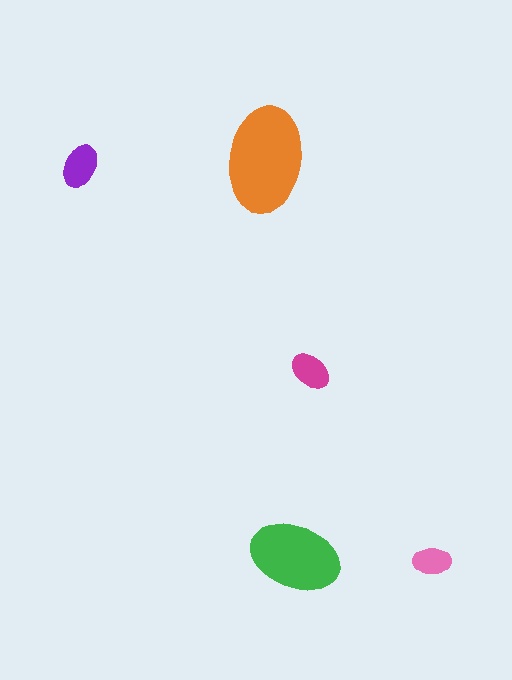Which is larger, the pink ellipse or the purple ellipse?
The purple one.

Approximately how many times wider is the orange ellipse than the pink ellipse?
About 3 times wider.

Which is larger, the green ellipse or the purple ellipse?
The green one.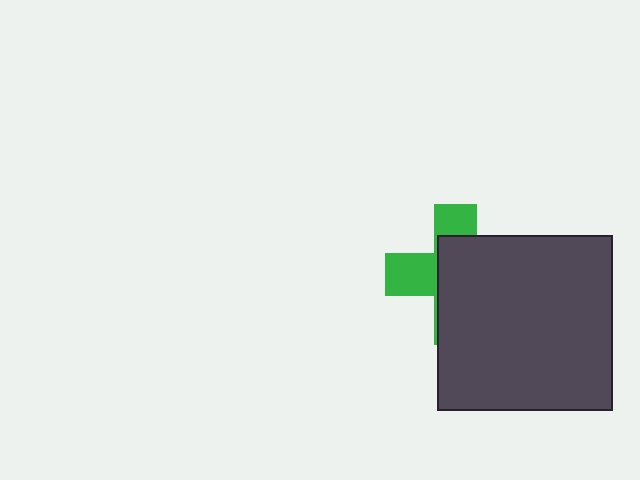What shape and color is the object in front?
The object in front is a dark gray square.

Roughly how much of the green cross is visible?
A small part of it is visible (roughly 38%).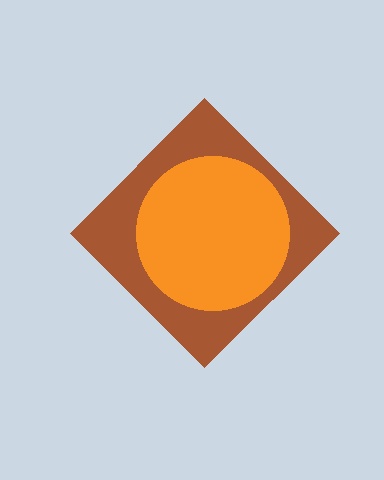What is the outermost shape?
The brown diamond.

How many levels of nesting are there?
2.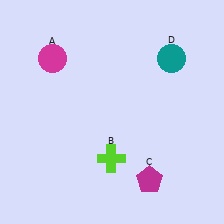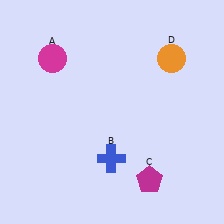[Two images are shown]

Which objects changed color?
B changed from lime to blue. D changed from teal to orange.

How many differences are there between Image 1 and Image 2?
There are 2 differences between the two images.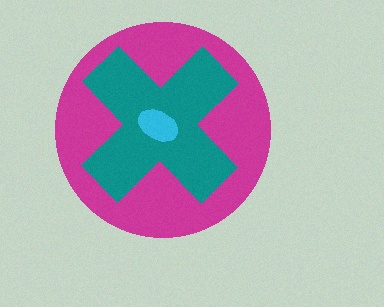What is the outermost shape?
The magenta circle.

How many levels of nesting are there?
3.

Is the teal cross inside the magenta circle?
Yes.